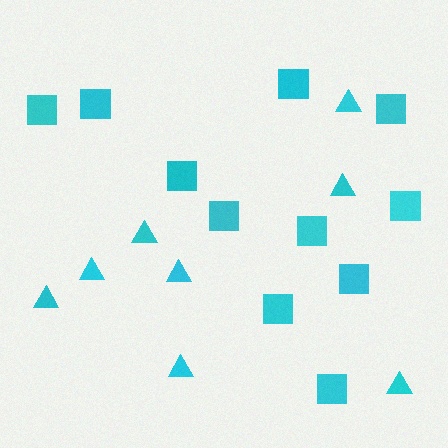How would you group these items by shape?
There are 2 groups: one group of triangles (8) and one group of squares (11).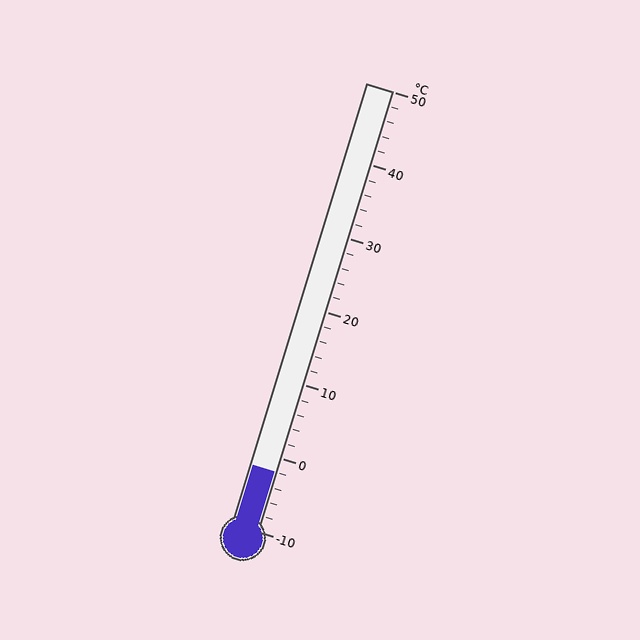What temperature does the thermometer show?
The thermometer shows approximately -2°C.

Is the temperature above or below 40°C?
The temperature is below 40°C.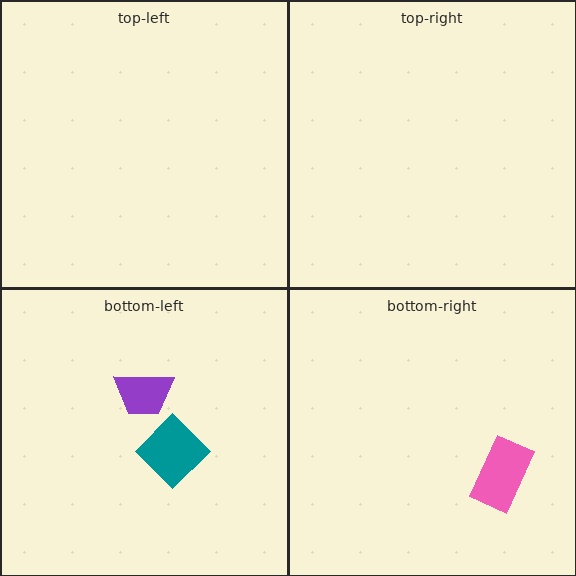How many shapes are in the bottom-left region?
2.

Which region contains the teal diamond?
The bottom-left region.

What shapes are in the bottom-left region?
The teal diamond, the purple trapezoid.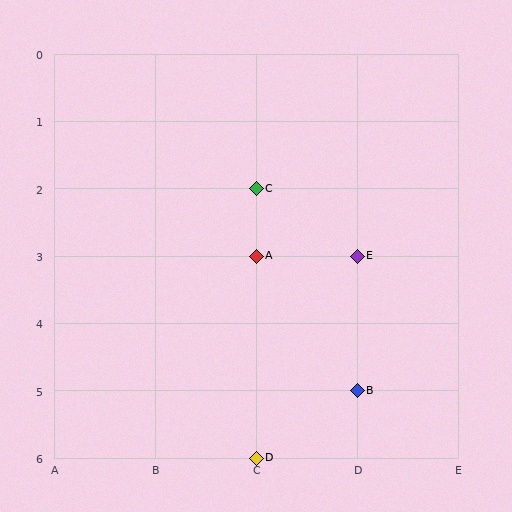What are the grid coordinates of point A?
Point A is at grid coordinates (C, 3).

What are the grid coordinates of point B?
Point B is at grid coordinates (D, 5).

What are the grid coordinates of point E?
Point E is at grid coordinates (D, 3).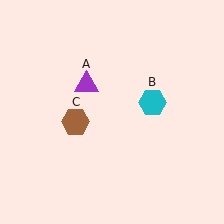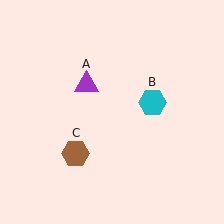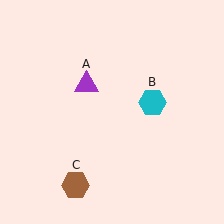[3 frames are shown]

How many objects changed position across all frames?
1 object changed position: brown hexagon (object C).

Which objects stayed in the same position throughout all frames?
Purple triangle (object A) and cyan hexagon (object B) remained stationary.